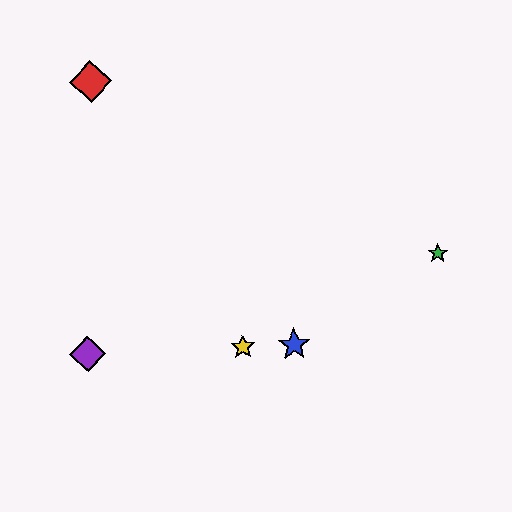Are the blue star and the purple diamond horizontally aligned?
Yes, both are at y≈345.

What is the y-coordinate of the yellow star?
The yellow star is at y≈347.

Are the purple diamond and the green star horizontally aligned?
No, the purple diamond is at y≈354 and the green star is at y≈253.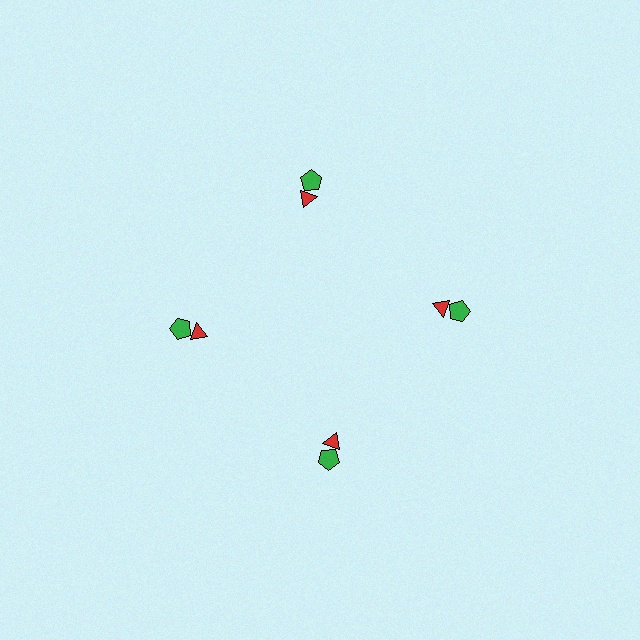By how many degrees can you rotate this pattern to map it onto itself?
The pattern maps onto itself every 90 degrees of rotation.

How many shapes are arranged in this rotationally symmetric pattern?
There are 8 shapes, arranged in 4 groups of 2.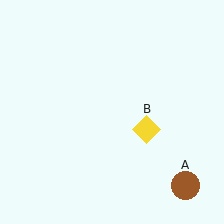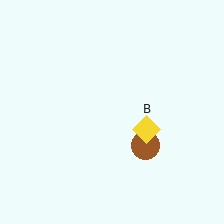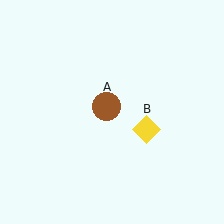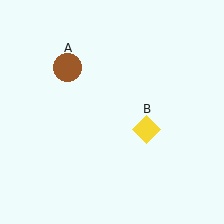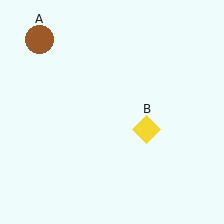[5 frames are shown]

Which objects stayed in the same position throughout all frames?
Yellow diamond (object B) remained stationary.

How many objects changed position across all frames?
1 object changed position: brown circle (object A).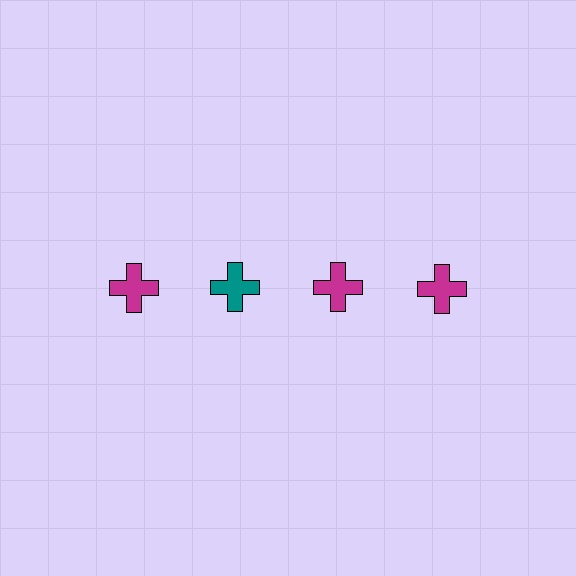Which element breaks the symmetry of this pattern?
The teal cross in the top row, second from left column breaks the symmetry. All other shapes are magenta crosses.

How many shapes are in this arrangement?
There are 4 shapes arranged in a grid pattern.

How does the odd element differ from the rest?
It has a different color: teal instead of magenta.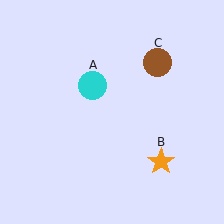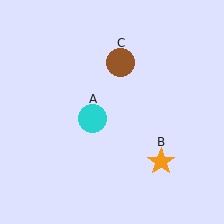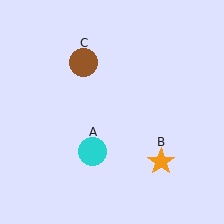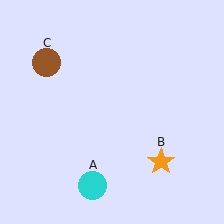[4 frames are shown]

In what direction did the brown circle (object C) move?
The brown circle (object C) moved left.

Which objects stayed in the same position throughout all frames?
Orange star (object B) remained stationary.